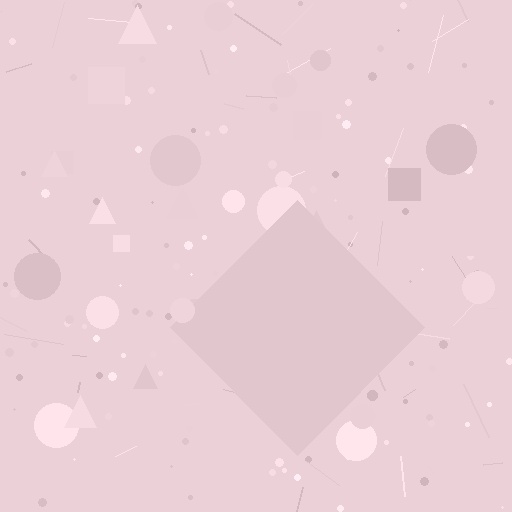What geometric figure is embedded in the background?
A diamond is embedded in the background.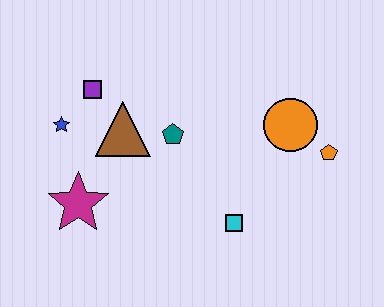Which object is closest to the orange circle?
The orange pentagon is closest to the orange circle.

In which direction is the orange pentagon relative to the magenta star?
The orange pentagon is to the right of the magenta star.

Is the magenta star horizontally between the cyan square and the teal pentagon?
No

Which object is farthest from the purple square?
The orange pentagon is farthest from the purple square.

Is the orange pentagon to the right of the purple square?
Yes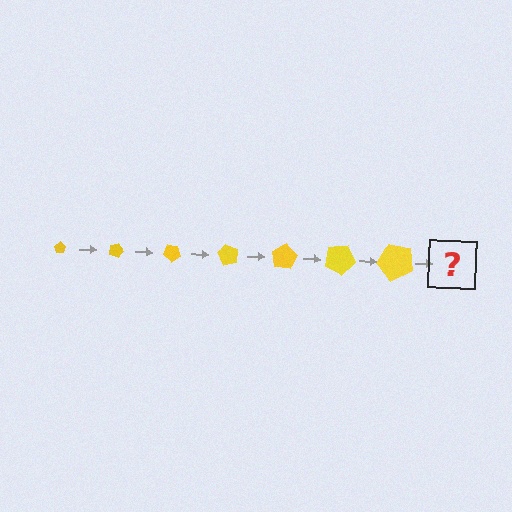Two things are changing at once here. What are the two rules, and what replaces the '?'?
The two rules are that the pentagon grows larger each step and it rotates 20 degrees each step. The '?' should be a pentagon, larger than the previous one and rotated 140 degrees from the start.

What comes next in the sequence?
The next element should be a pentagon, larger than the previous one and rotated 140 degrees from the start.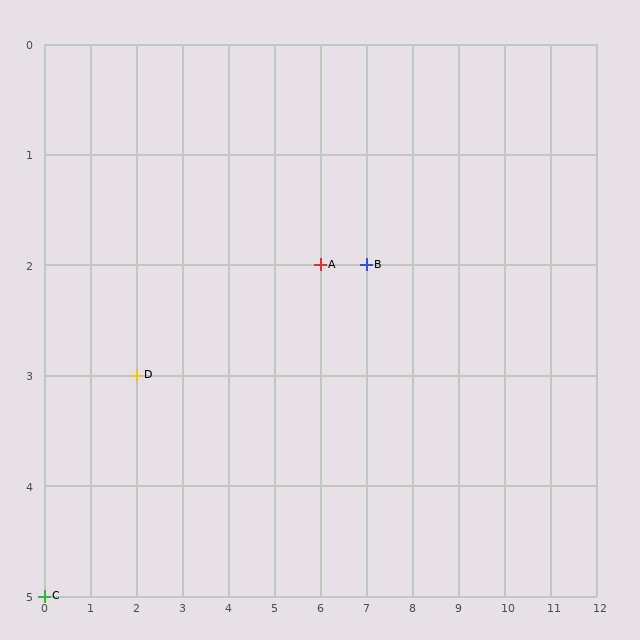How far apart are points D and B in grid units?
Points D and B are 5 columns and 1 row apart (about 5.1 grid units diagonally).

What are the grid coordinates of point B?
Point B is at grid coordinates (7, 2).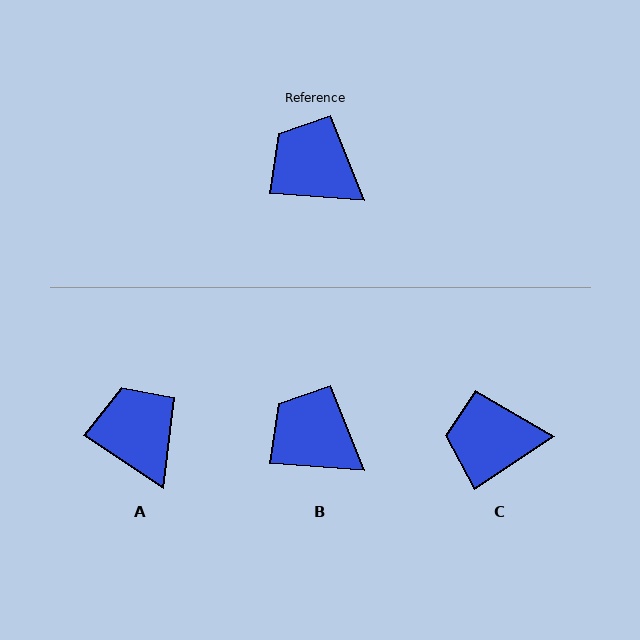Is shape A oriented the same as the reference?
No, it is off by about 30 degrees.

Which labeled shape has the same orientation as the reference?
B.